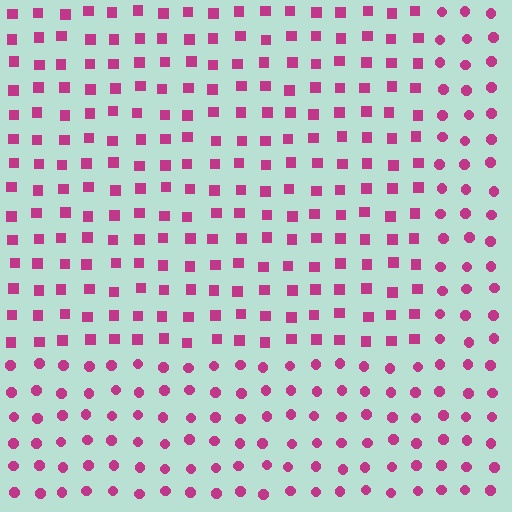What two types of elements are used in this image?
The image uses squares inside the rectangle region and circles outside it.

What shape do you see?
I see a rectangle.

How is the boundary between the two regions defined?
The boundary is defined by a change in element shape: squares inside vs. circles outside. All elements share the same color and spacing.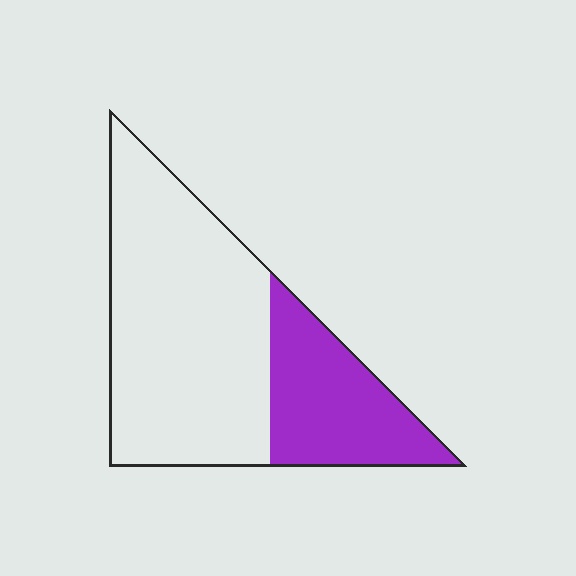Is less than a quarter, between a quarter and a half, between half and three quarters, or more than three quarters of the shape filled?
Between a quarter and a half.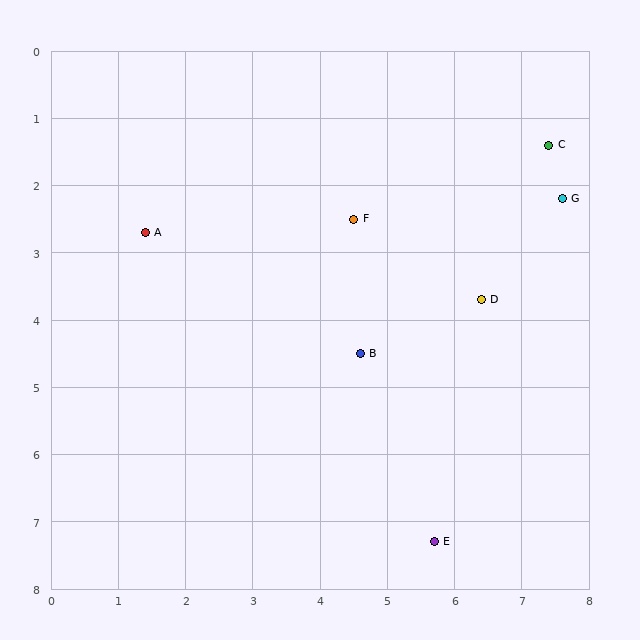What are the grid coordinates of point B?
Point B is at approximately (4.6, 4.5).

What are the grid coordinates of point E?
Point E is at approximately (5.7, 7.3).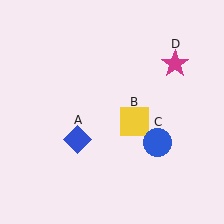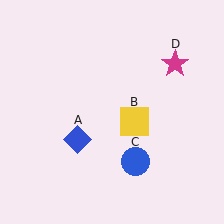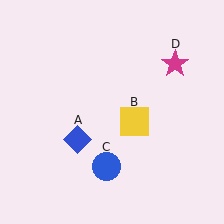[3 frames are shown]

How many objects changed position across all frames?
1 object changed position: blue circle (object C).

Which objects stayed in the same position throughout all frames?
Blue diamond (object A) and yellow square (object B) and magenta star (object D) remained stationary.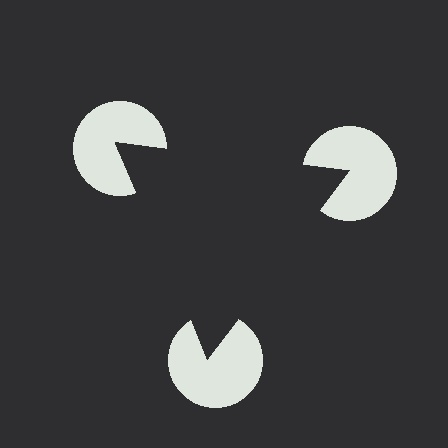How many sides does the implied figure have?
3 sides.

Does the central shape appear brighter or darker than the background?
It typically appears slightly darker than the background, even though no actual brightness change is drawn.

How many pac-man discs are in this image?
There are 3 — one at each vertex of the illusory triangle.